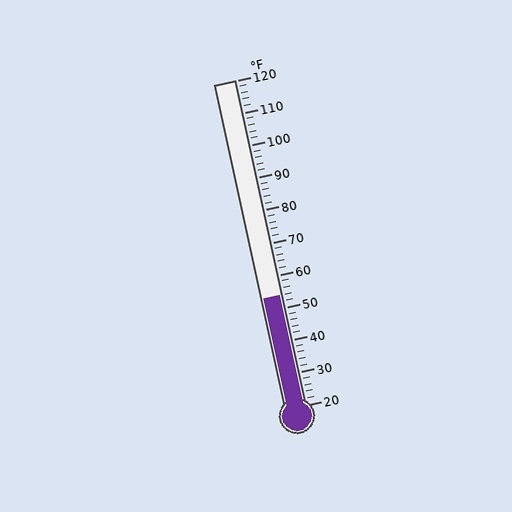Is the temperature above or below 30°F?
The temperature is above 30°F.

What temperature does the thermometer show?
The thermometer shows approximately 54°F.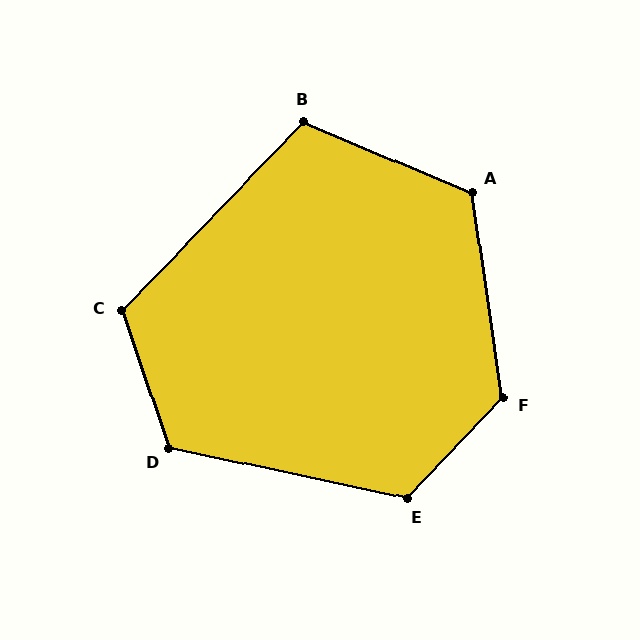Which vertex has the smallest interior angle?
B, at approximately 111 degrees.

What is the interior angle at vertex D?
Approximately 121 degrees (obtuse).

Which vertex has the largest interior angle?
F, at approximately 128 degrees.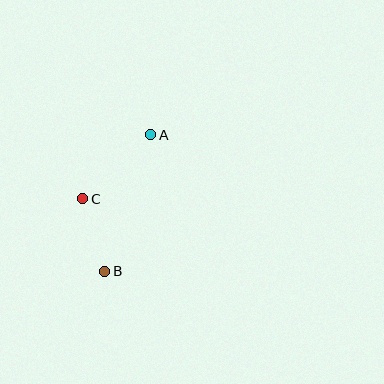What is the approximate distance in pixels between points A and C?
The distance between A and C is approximately 93 pixels.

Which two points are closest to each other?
Points B and C are closest to each other.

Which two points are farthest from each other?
Points A and B are farthest from each other.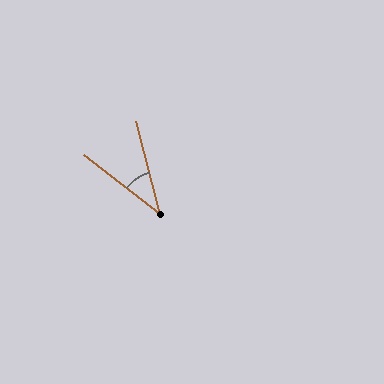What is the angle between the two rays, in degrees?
Approximately 37 degrees.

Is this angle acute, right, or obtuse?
It is acute.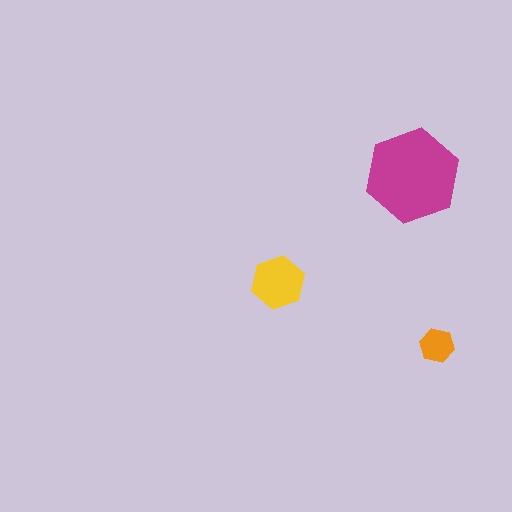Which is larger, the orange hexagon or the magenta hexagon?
The magenta one.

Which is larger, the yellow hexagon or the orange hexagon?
The yellow one.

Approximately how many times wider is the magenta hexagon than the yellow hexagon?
About 2 times wider.